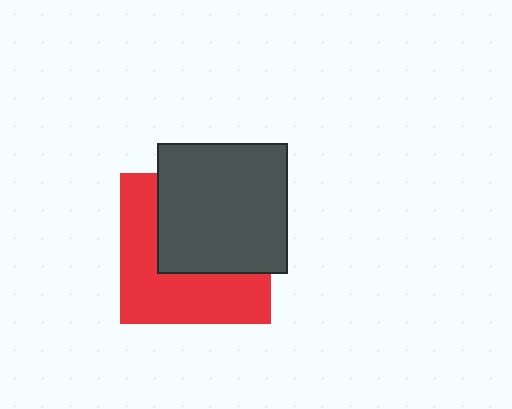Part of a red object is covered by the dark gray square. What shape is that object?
It is a square.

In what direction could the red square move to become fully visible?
The red square could move toward the lower-left. That would shift it out from behind the dark gray square entirely.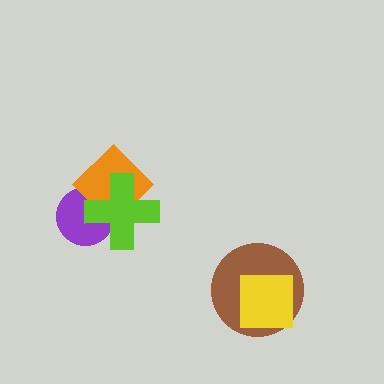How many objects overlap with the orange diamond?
2 objects overlap with the orange diamond.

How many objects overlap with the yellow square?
1 object overlaps with the yellow square.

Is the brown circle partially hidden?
Yes, it is partially covered by another shape.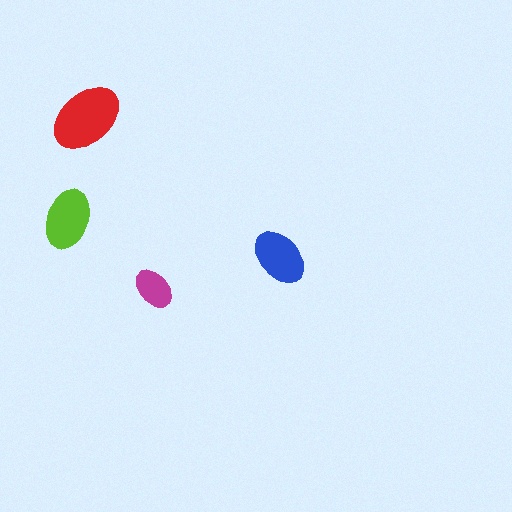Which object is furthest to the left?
The lime ellipse is leftmost.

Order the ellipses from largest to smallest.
the red one, the lime one, the blue one, the magenta one.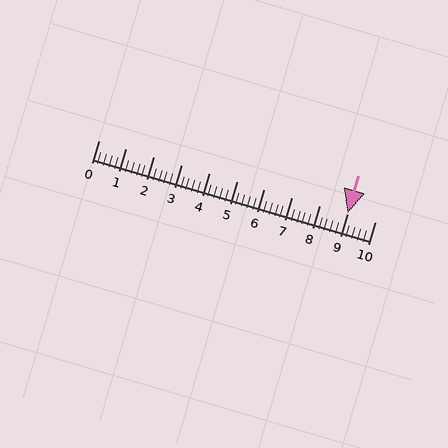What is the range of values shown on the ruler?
The ruler shows values from 0 to 10.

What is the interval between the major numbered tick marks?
The major tick marks are spaced 1 units apart.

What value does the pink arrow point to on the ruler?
The pink arrow points to approximately 9.0.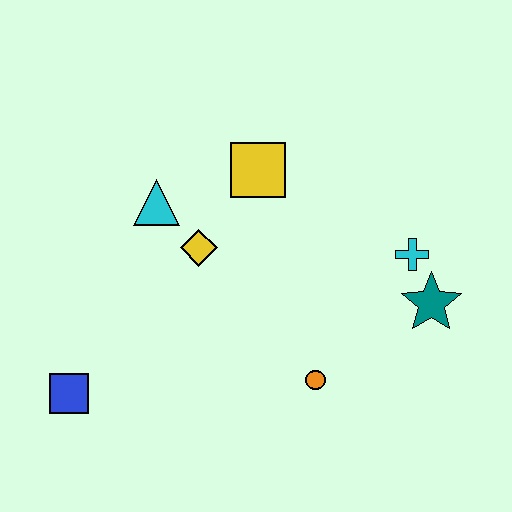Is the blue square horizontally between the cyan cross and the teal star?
No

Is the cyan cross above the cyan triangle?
No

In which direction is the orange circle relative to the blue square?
The orange circle is to the right of the blue square.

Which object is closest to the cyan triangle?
The yellow diamond is closest to the cyan triangle.